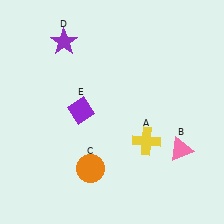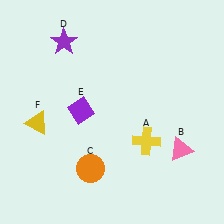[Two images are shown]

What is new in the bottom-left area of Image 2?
A yellow triangle (F) was added in the bottom-left area of Image 2.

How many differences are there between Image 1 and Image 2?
There is 1 difference between the two images.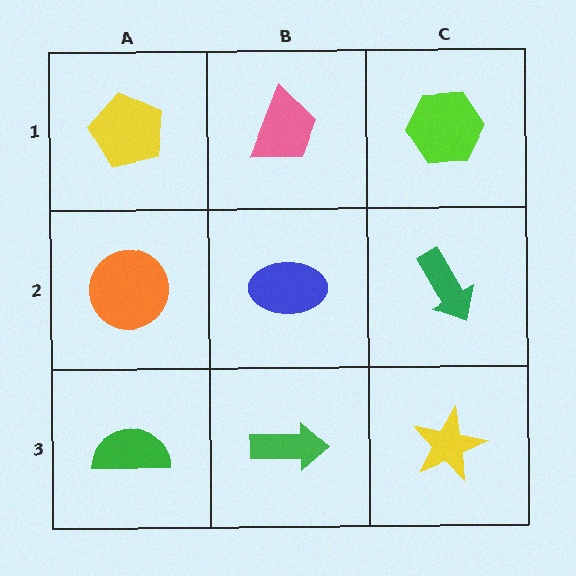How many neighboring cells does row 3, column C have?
2.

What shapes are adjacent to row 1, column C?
A green arrow (row 2, column C), a pink trapezoid (row 1, column B).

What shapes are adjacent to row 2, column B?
A pink trapezoid (row 1, column B), a green arrow (row 3, column B), an orange circle (row 2, column A), a green arrow (row 2, column C).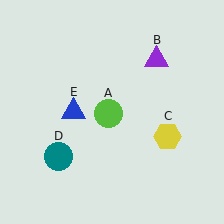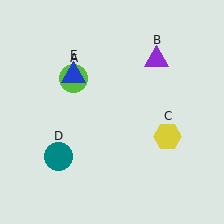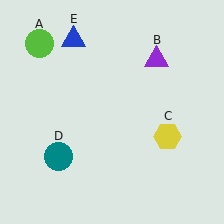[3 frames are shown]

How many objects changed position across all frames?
2 objects changed position: lime circle (object A), blue triangle (object E).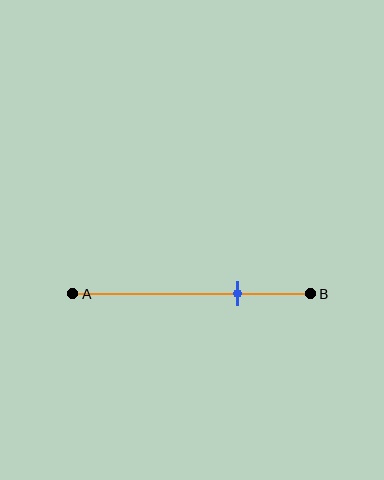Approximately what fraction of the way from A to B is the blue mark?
The blue mark is approximately 70% of the way from A to B.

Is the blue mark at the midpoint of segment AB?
No, the mark is at about 70% from A, not at the 50% midpoint.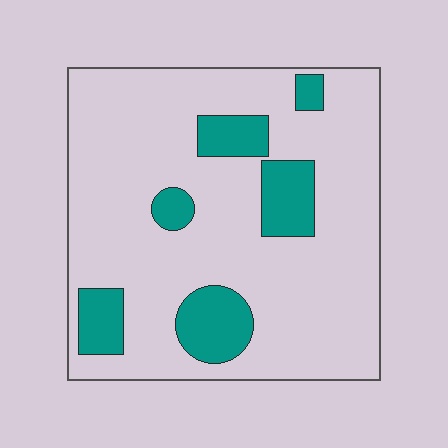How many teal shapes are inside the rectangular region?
6.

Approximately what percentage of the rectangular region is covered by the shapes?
Approximately 20%.